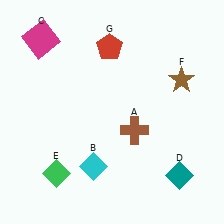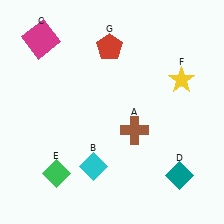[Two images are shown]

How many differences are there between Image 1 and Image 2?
There is 1 difference between the two images.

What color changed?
The star (F) changed from brown in Image 1 to yellow in Image 2.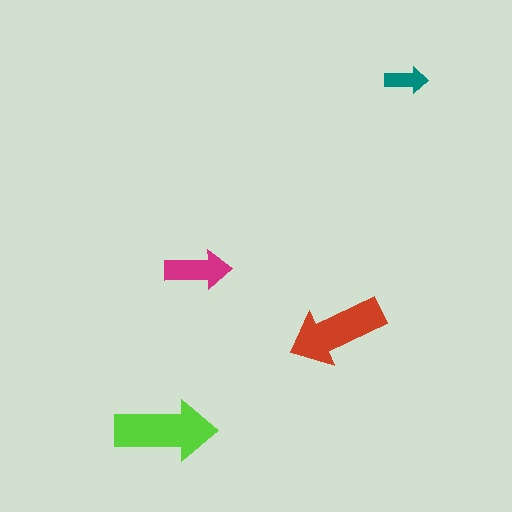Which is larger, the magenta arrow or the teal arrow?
The magenta one.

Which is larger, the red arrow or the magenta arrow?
The red one.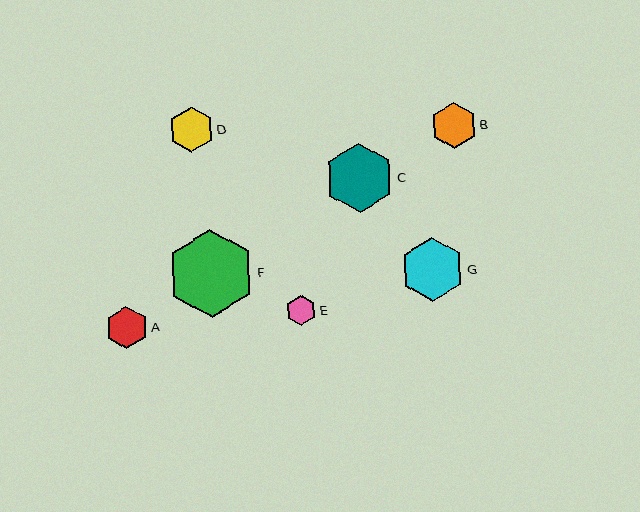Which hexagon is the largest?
Hexagon F is the largest with a size of approximately 88 pixels.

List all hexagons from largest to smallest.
From largest to smallest: F, C, G, B, D, A, E.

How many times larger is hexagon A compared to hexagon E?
Hexagon A is approximately 1.4 times the size of hexagon E.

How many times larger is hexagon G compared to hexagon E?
Hexagon G is approximately 2.1 times the size of hexagon E.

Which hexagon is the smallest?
Hexagon E is the smallest with a size of approximately 30 pixels.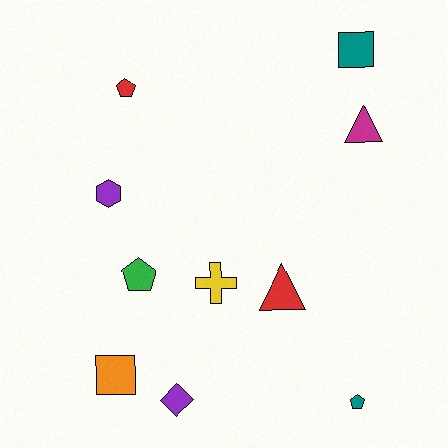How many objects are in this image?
There are 10 objects.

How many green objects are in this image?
There is 1 green object.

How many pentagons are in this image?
There are 3 pentagons.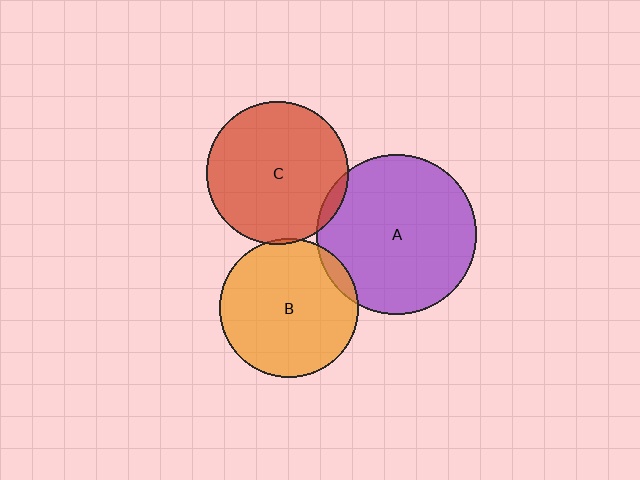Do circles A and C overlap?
Yes.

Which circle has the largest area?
Circle A (purple).